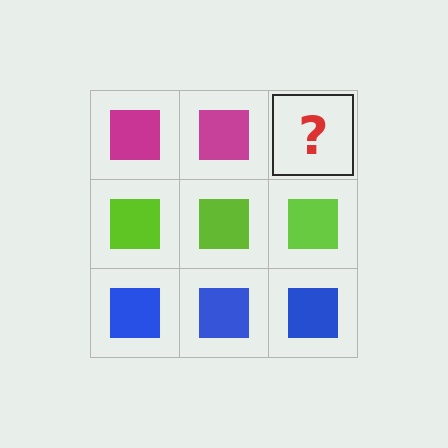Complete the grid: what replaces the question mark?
The question mark should be replaced with a magenta square.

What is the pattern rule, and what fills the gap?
The rule is that each row has a consistent color. The gap should be filled with a magenta square.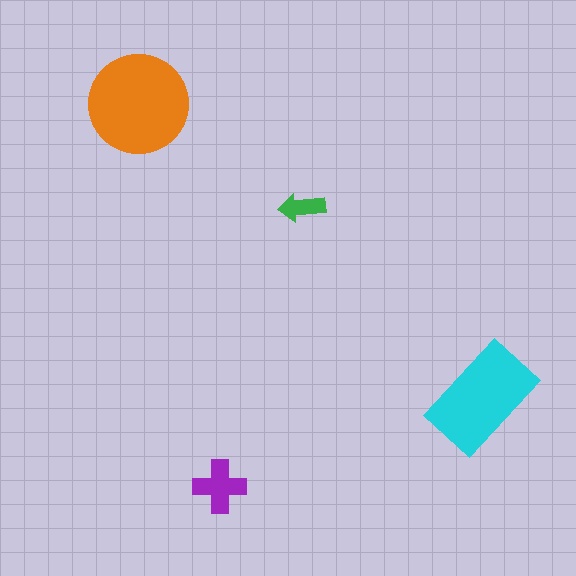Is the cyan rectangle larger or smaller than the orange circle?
Smaller.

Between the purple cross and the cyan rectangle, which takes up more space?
The cyan rectangle.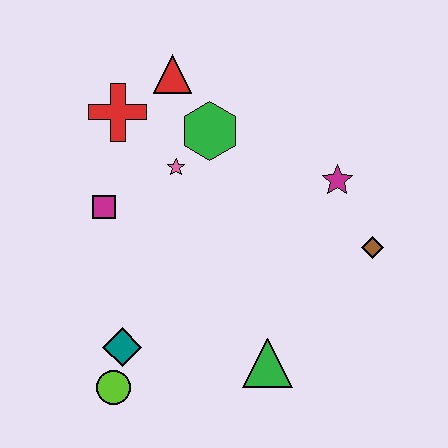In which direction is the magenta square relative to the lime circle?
The magenta square is above the lime circle.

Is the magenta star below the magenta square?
No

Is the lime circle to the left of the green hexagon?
Yes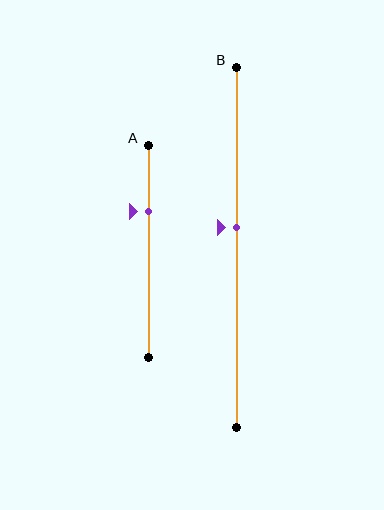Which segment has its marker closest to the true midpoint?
Segment B has its marker closest to the true midpoint.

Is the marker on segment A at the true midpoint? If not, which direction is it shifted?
No, the marker on segment A is shifted upward by about 19% of the segment length.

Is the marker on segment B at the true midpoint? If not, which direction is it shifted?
No, the marker on segment B is shifted upward by about 5% of the segment length.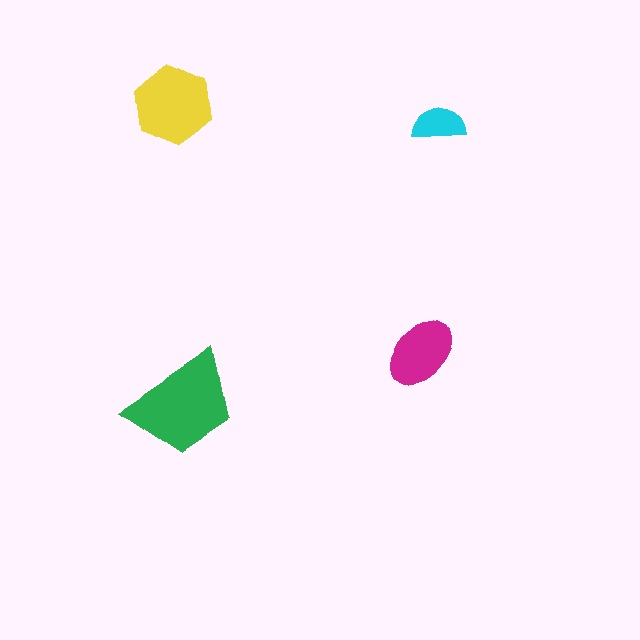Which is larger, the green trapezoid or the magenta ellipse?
The green trapezoid.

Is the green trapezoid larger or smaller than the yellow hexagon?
Larger.